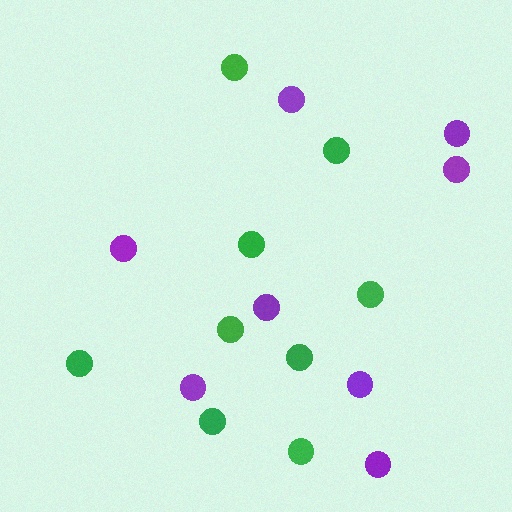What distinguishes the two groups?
There are 2 groups: one group of green circles (9) and one group of purple circles (8).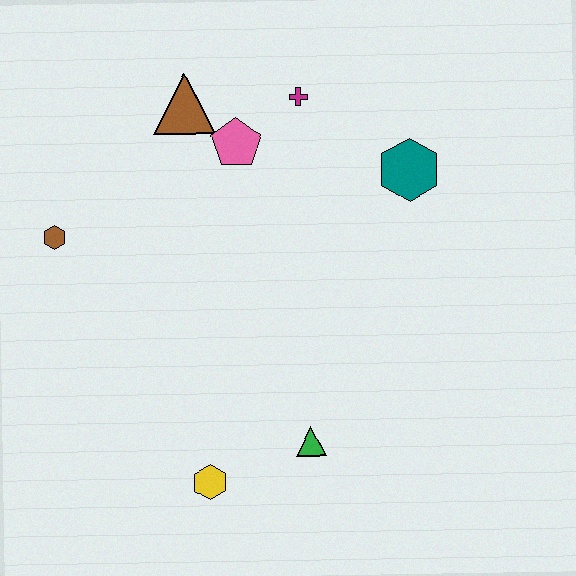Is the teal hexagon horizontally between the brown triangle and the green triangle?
No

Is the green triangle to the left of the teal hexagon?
Yes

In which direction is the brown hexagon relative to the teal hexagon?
The brown hexagon is to the left of the teal hexagon.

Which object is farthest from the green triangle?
The brown triangle is farthest from the green triangle.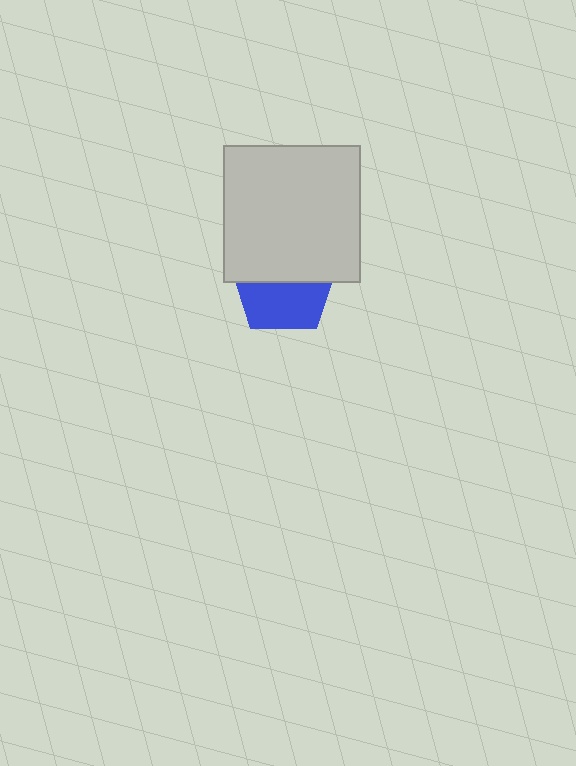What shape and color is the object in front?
The object in front is a light gray square.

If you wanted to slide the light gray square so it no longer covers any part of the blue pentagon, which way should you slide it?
Slide it up — that is the most direct way to separate the two shapes.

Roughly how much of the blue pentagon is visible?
About half of it is visible (roughly 49%).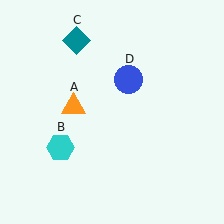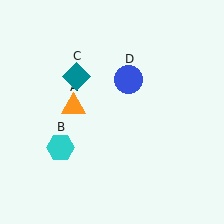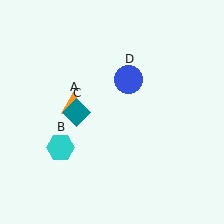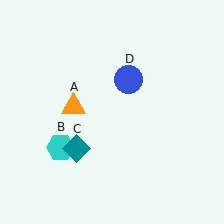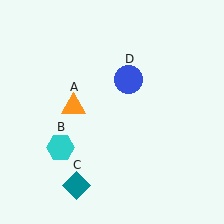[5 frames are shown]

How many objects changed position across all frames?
1 object changed position: teal diamond (object C).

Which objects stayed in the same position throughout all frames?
Orange triangle (object A) and cyan hexagon (object B) and blue circle (object D) remained stationary.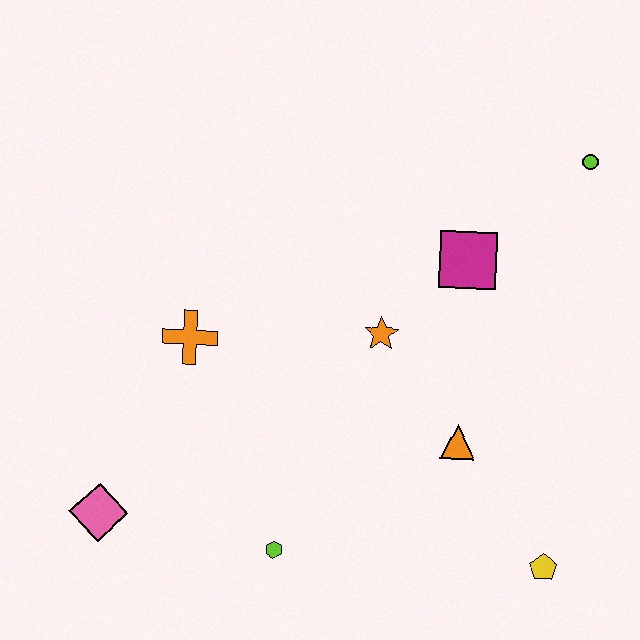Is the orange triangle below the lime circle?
Yes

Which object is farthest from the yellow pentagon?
The pink diamond is farthest from the yellow pentagon.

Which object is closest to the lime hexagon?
The pink diamond is closest to the lime hexagon.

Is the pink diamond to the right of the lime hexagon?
No